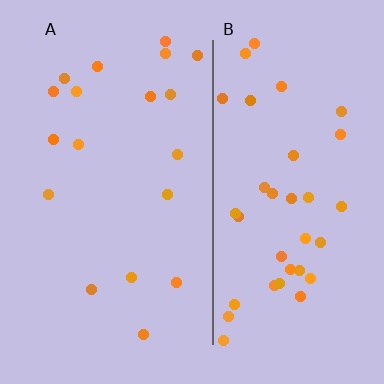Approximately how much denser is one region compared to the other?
Approximately 2.0× — region B over region A.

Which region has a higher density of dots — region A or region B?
B (the right).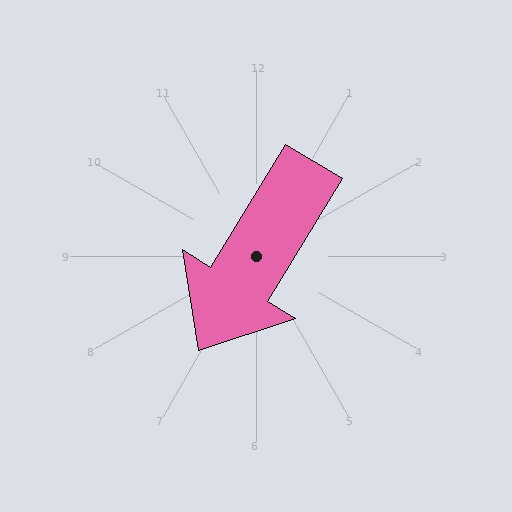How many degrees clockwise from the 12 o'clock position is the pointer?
Approximately 211 degrees.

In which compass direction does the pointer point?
Southwest.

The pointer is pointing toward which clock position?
Roughly 7 o'clock.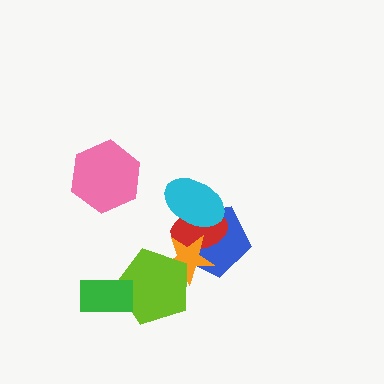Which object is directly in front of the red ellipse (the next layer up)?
The orange star is directly in front of the red ellipse.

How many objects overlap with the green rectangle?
1 object overlaps with the green rectangle.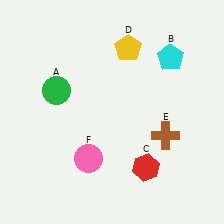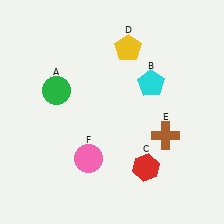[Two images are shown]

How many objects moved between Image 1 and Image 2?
1 object moved between the two images.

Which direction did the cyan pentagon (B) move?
The cyan pentagon (B) moved down.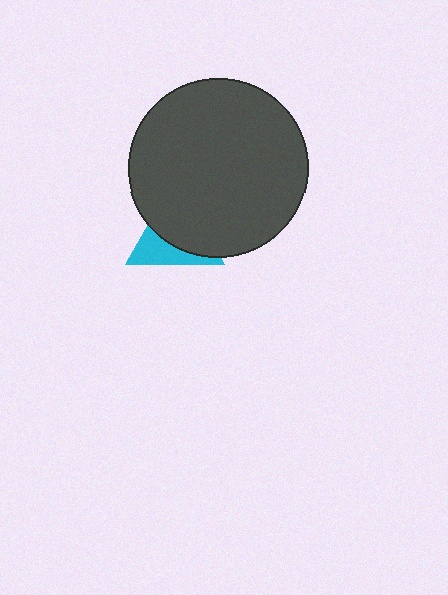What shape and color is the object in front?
The object in front is a dark gray circle.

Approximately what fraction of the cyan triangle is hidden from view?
Roughly 60% of the cyan triangle is hidden behind the dark gray circle.